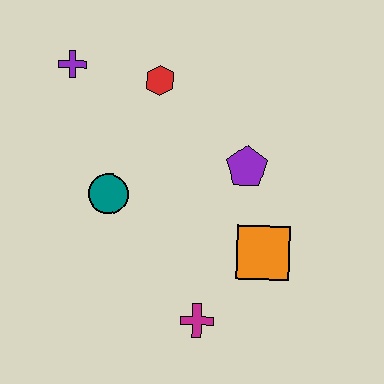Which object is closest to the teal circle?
The red hexagon is closest to the teal circle.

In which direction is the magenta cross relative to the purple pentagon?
The magenta cross is below the purple pentagon.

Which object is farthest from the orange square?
The purple cross is farthest from the orange square.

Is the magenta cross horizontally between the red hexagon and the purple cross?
No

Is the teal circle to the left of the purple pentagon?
Yes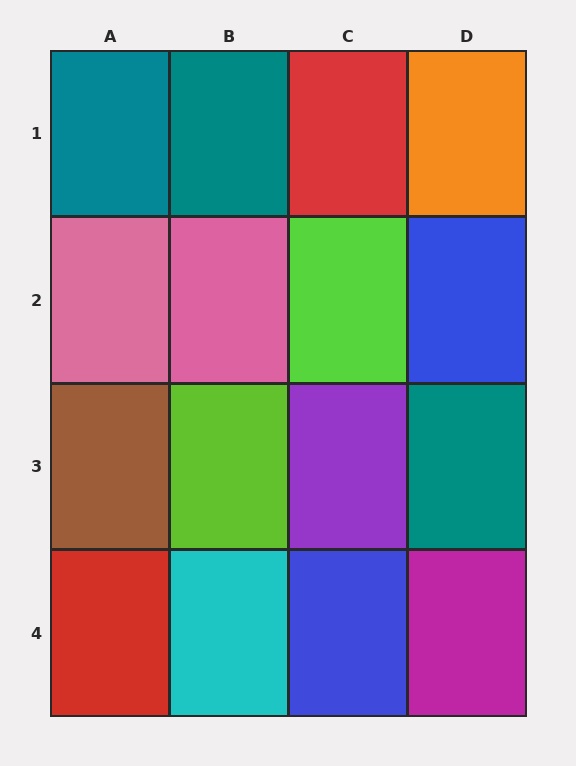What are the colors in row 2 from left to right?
Pink, pink, lime, blue.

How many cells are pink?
2 cells are pink.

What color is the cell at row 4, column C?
Blue.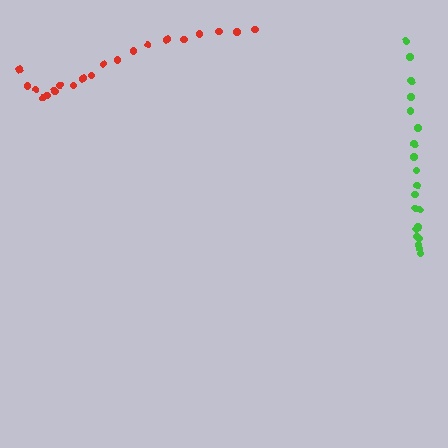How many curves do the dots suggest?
There are 2 distinct paths.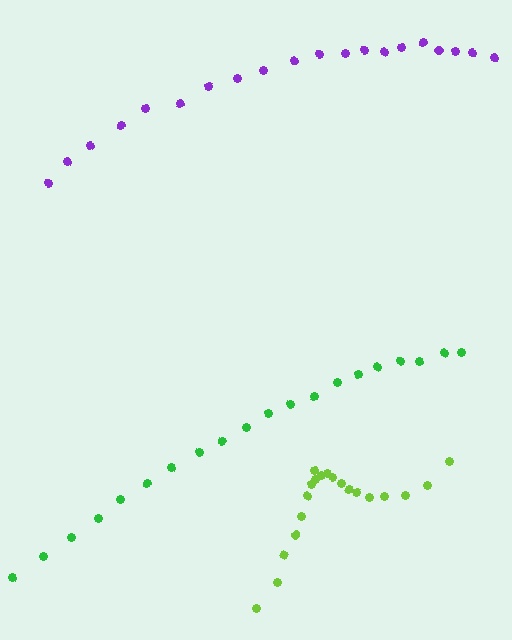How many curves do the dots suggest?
There are 3 distinct paths.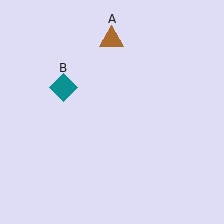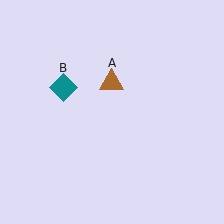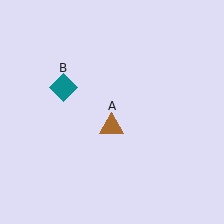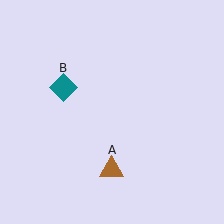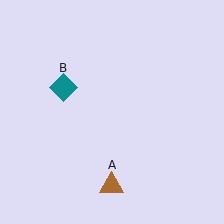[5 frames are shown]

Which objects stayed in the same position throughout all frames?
Teal diamond (object B) remained stationary.